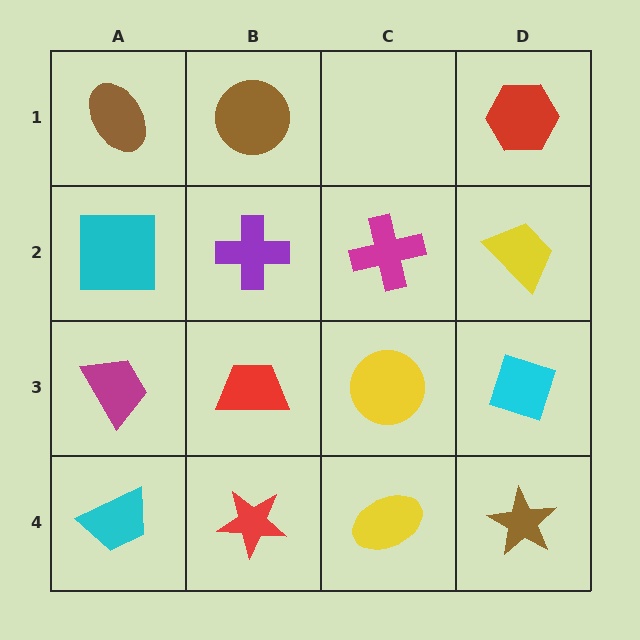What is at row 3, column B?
A red trapezoid.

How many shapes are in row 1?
3 shapes.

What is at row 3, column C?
A yellow circle.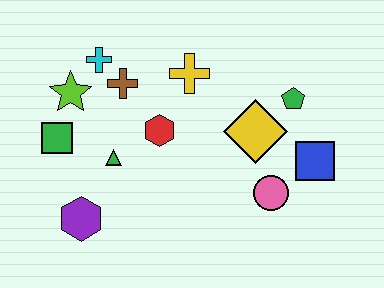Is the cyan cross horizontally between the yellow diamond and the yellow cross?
No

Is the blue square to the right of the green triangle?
Yes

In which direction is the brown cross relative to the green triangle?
The brown cross is above the green triangle.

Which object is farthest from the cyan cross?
The blue square is farthest from the cyan cross.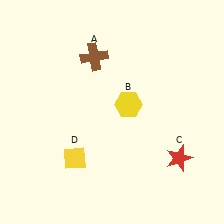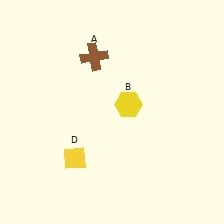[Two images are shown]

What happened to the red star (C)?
The red star (C) was removed in Image 2. It was in the bottom-right area of Image 1.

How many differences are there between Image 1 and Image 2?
There is 1 difference between the two images.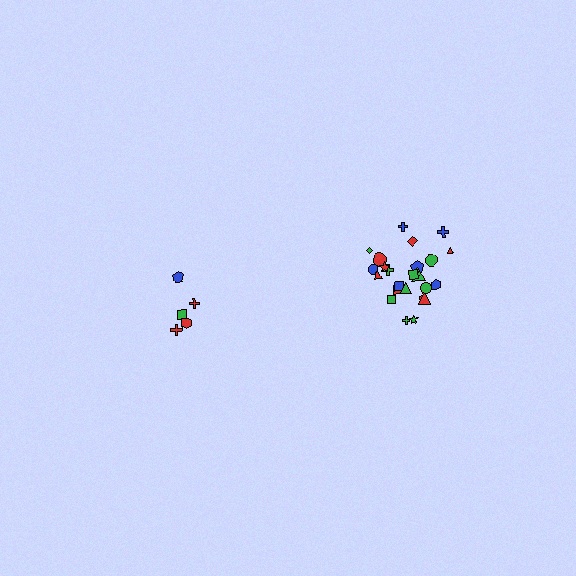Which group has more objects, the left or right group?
The right group.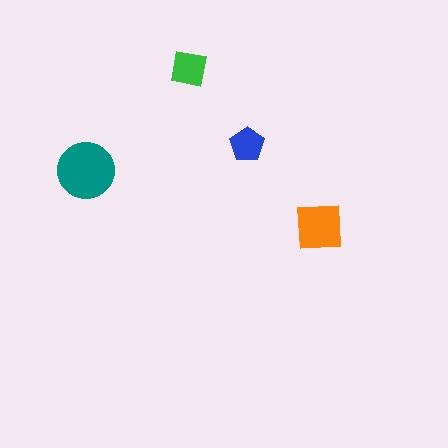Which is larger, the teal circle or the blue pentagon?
The teal circle.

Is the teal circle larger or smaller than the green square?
Larger.